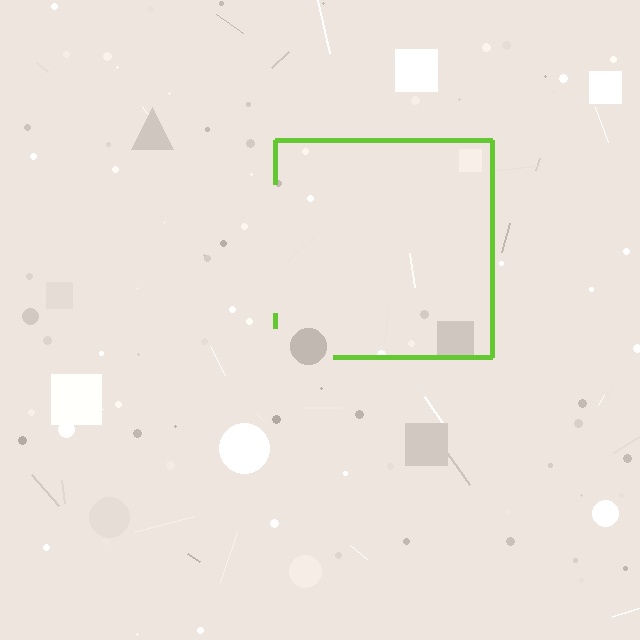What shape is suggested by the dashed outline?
The dashed outline suggests a square.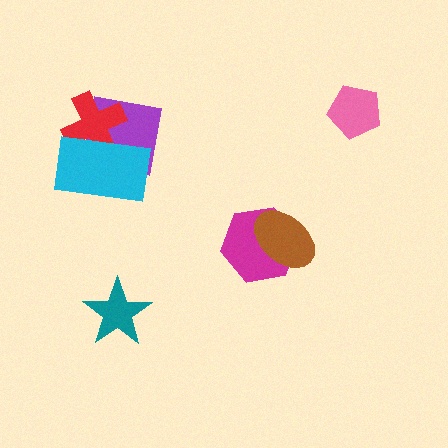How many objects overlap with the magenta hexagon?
1 object overlaps with the magenta hexagon.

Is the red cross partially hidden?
Yes, it is partially covered by another shape.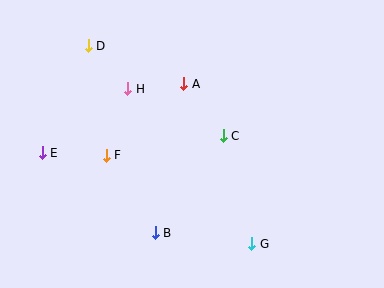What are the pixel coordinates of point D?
Point D is at (88, 46).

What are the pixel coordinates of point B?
Point B is at (155, 233).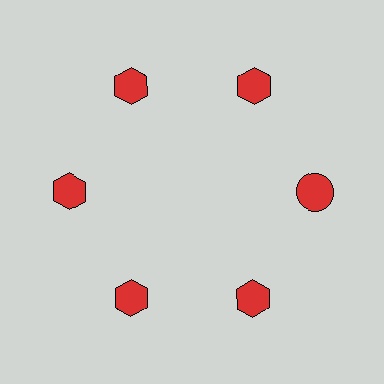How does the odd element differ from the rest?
It has a different shape: circle instead of hexagon.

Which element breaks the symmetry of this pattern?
The red circle at roughly the 3 o'clock position breaks the symmetry. All other shapes are red hexagons.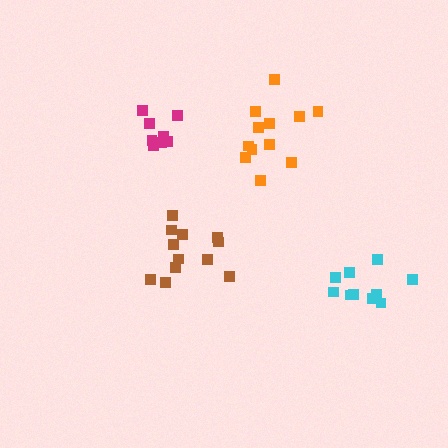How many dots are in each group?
Group 1: 12 dots, Group 2: 12 dots, Group 3: 10 dots, Group 4: 8 dots (42 total).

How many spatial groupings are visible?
There are 4 spatial groupings.